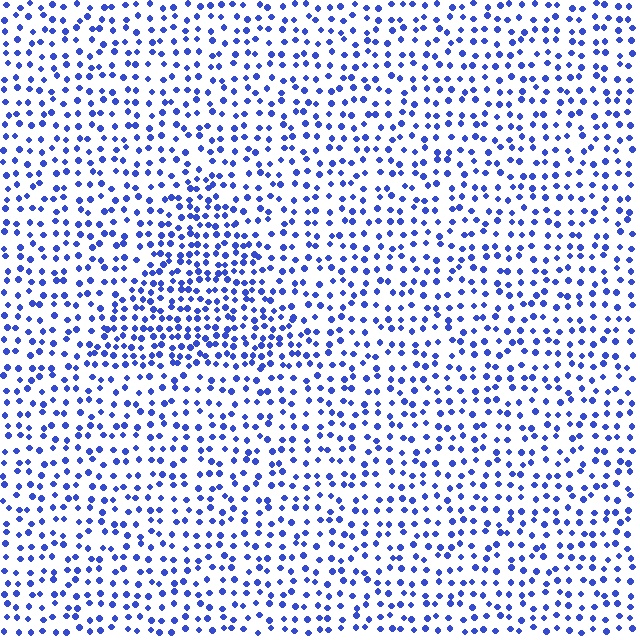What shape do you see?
I see a triangle.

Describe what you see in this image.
The image contains small blue elements arranged at two different densities. A triangle-shaped region is visible where the elements are more densely packed than the surrounding area.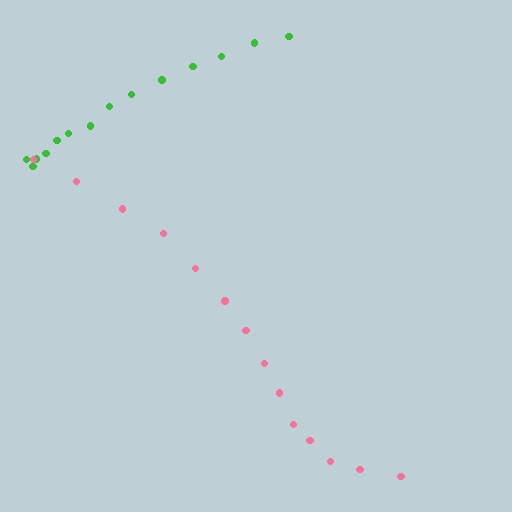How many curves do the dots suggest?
There are 2 distinct paths.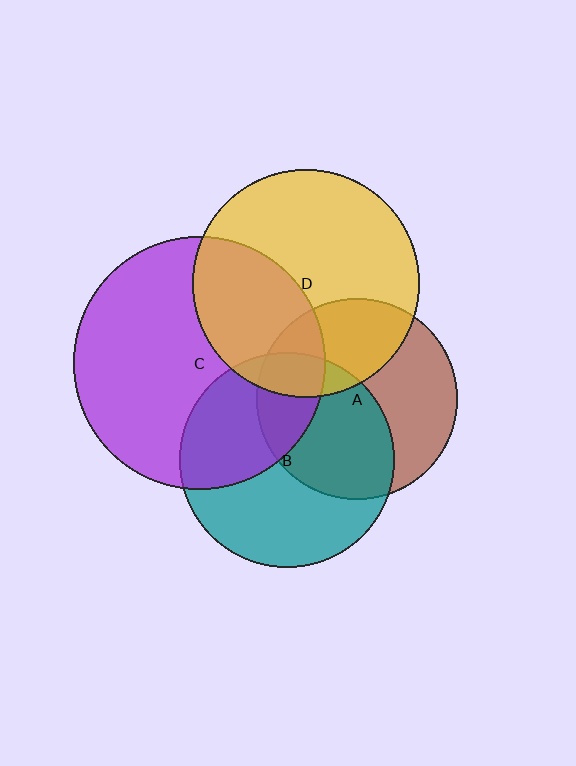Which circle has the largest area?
Circle C (purple).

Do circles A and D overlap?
Yes.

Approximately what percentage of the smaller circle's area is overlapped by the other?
Approximately 35%.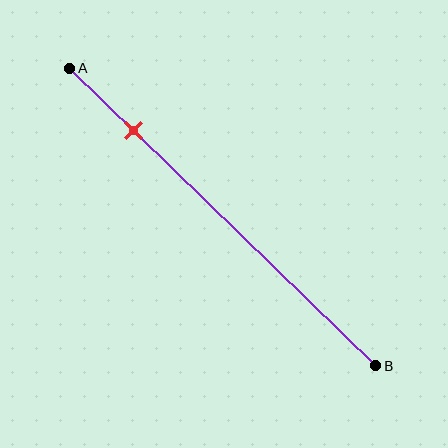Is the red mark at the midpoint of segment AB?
No, the mark is at about 20% from A, not at the 50% midpoint.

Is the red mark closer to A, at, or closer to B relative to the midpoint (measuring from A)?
The red mark is closer to point A than the midpoint of segment AB.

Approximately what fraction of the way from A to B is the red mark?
The red mark is approximately 20% of the way from A to B.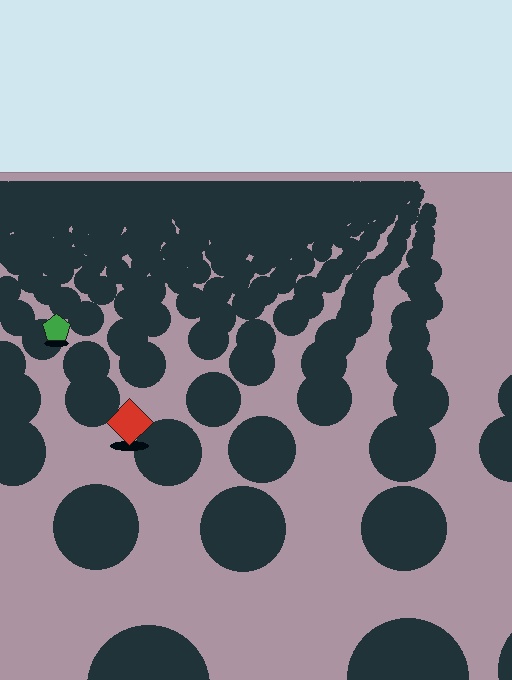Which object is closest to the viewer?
The red diamond is closest. The texture marks near it are larger and more spread out.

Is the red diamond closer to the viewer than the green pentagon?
Yes. The red diamond is closer — you can tell from the texture gradient: the ground texture is coarser near it.